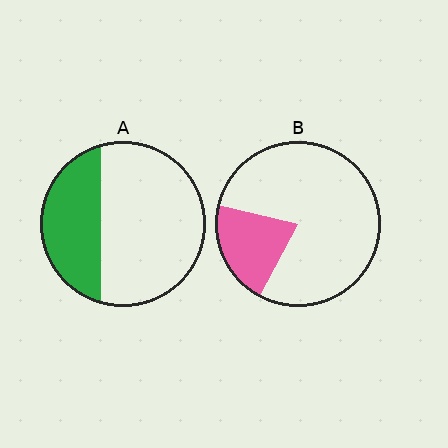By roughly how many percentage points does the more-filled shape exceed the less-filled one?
By roughly 10 percentage points (A over B).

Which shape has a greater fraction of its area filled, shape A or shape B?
Shape A.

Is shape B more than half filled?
No.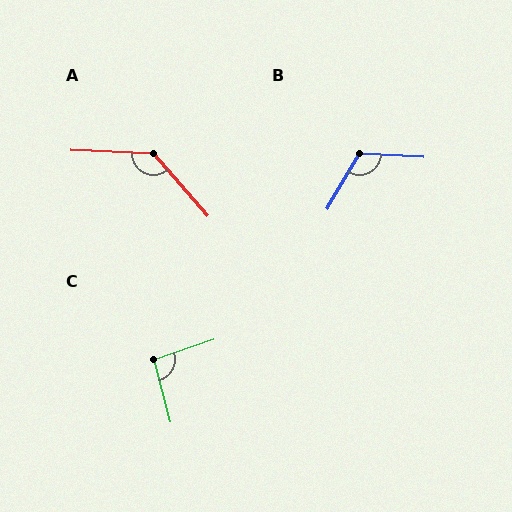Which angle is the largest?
A, at approximately 134 degrees.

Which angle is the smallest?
C, at approximately 94 degrees.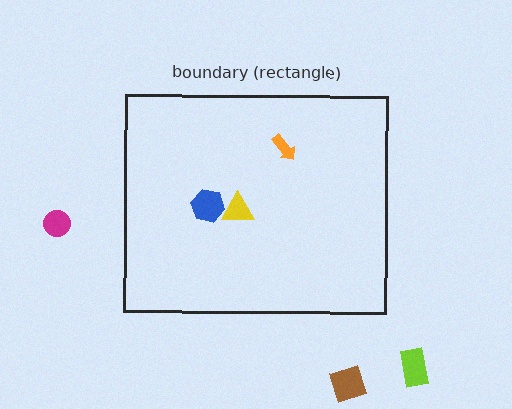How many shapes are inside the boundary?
3 inside, 3 outside.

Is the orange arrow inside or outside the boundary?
Inside.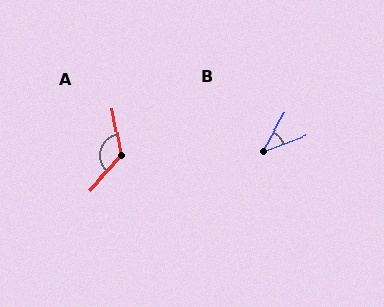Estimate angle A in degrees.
Approximately 126 degrees.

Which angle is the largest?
A, at approximately 126 degrees.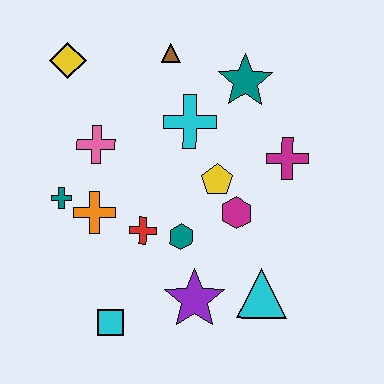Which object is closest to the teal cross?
The orange cross is closest to the teal cross.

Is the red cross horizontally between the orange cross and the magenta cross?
Yes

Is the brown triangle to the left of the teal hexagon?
Yes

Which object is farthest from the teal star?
The cyan square is farthest from the teal star.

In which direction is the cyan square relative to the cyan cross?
The cyan square is below the cyan cross.